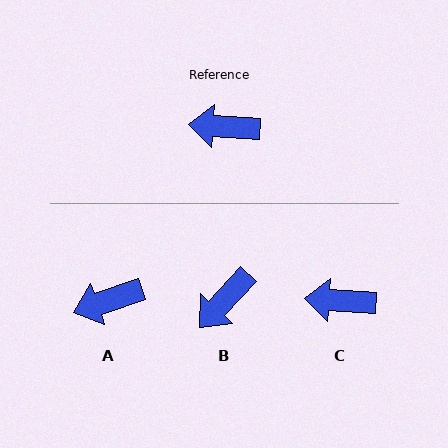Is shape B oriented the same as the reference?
No, it is off by about 51 degrees.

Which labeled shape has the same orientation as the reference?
C.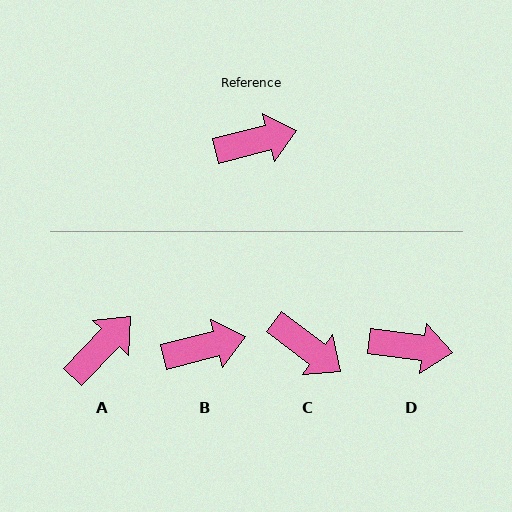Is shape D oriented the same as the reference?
No, it is off by about 22 degrees.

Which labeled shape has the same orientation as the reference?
B.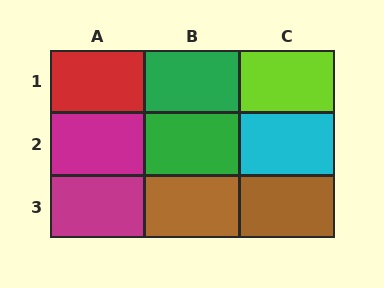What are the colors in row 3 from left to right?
Magenta, brown, brown.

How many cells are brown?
2 cells are brown.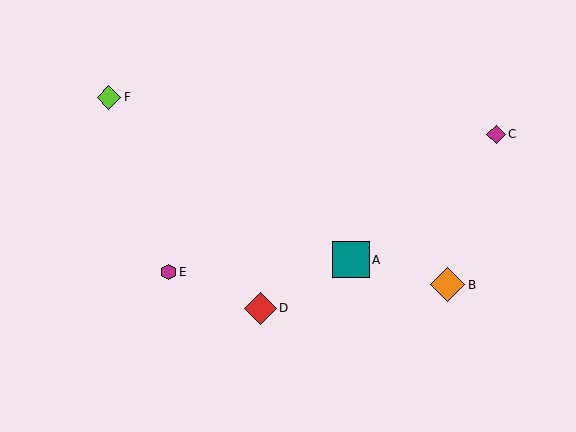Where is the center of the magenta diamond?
The center of the magenta diamond is at (496, 134).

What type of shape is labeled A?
Shape A is a teal square.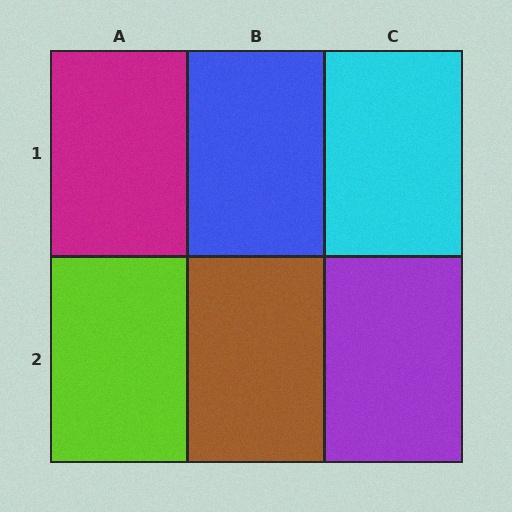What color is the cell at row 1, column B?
Blue.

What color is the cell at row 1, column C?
Cyan.